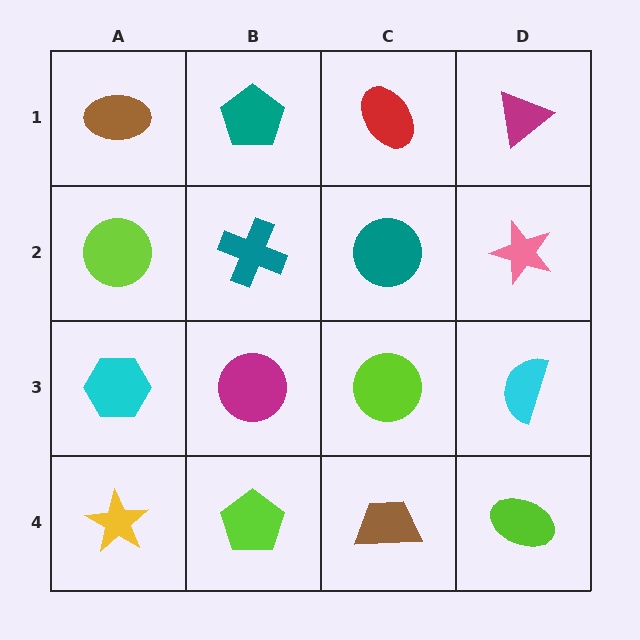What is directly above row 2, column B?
A teal pentagon.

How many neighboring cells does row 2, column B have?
4.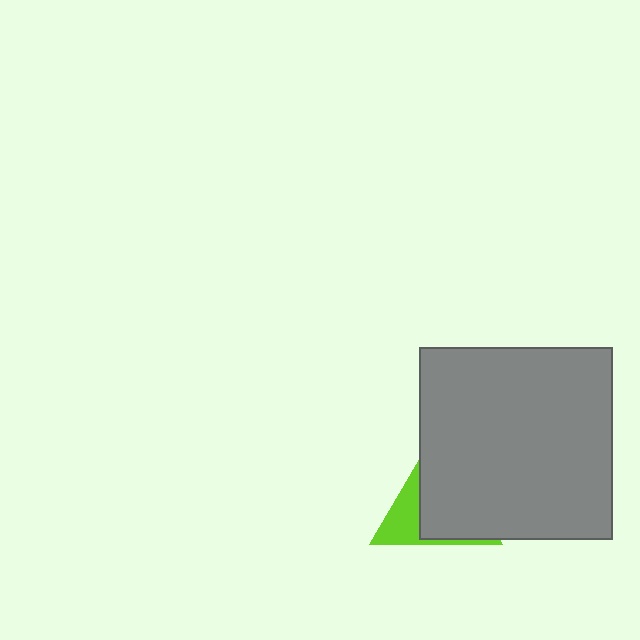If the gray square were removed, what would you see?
You would see the complete lime triangle.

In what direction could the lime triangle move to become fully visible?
The lime triangle could move left. That would shift it out from behind the gray square entirely.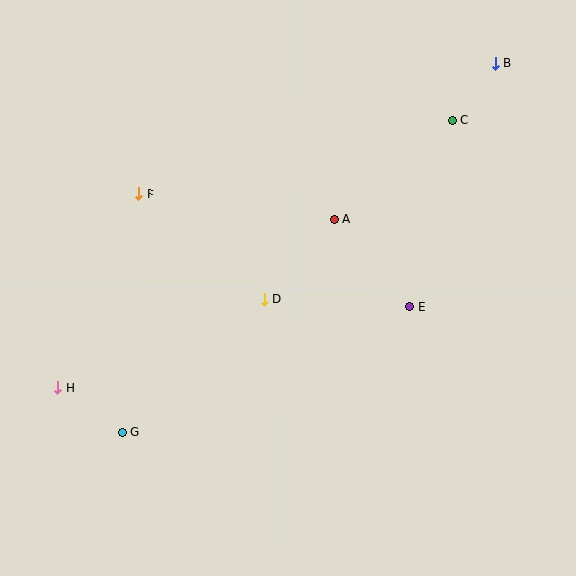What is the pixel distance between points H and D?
The distance between H and D is 225 pixels.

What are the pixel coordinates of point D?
Point D is at (264, 299).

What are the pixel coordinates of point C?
Point C is at (453, 120).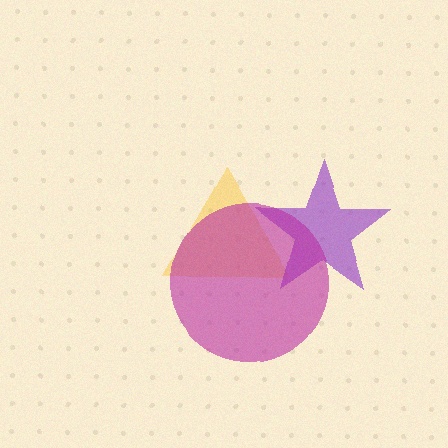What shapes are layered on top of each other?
The layered shapes are: a yellow triangle, a purple star, a magenta circle.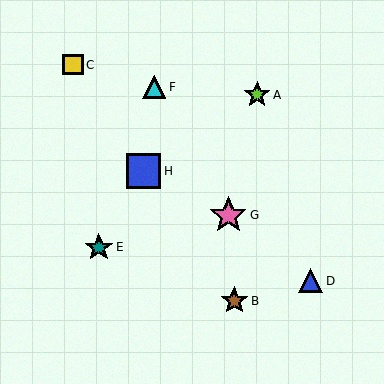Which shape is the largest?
The pink star (labeled G) is the largest.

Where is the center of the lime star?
The center of the lime star is at (257, 95).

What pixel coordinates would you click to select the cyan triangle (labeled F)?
Click at (154, 87) to select the cyan triangle F.